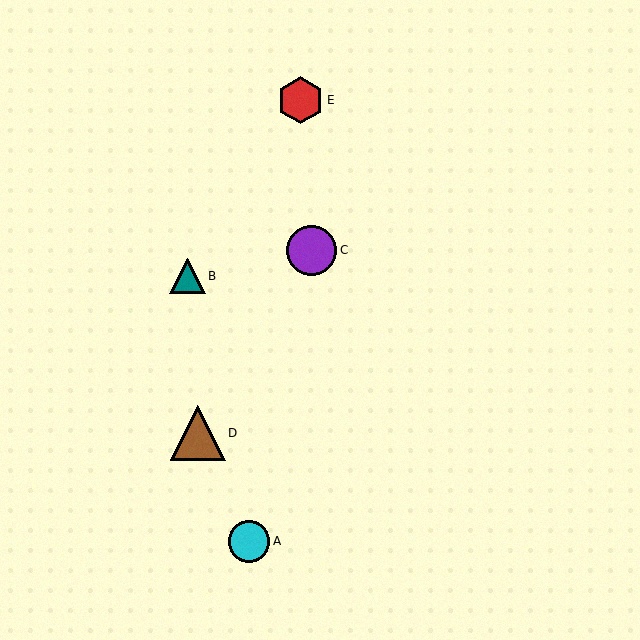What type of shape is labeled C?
Shape C is a purple circle.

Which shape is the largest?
The brown triangle (labeled D) is the largest.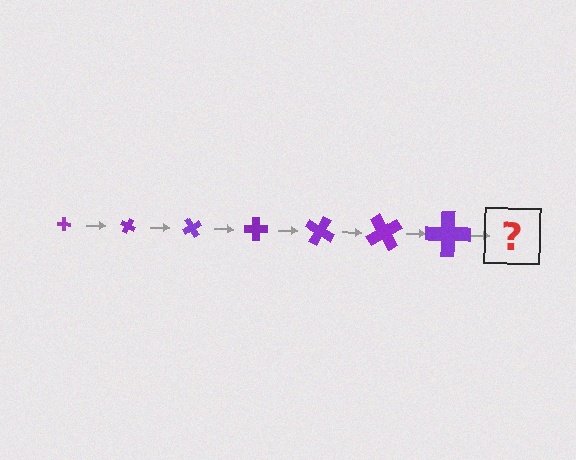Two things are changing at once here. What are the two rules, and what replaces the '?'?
The two rules are that the cross grows larger each step and it rotates 30 degrees each step. The '?' should be a cross, larger than the previous one and rotated 210 degrees from the start.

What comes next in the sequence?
The next element should be a cross, larger than the previous one and rotated 210 degrees from the start.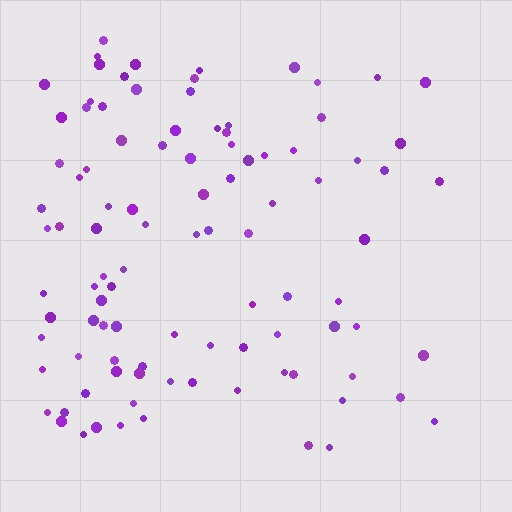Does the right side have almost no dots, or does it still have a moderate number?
Still a moderate number, just noticeably fewer than the left.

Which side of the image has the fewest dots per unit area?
The right.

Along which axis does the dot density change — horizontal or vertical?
Horizontal.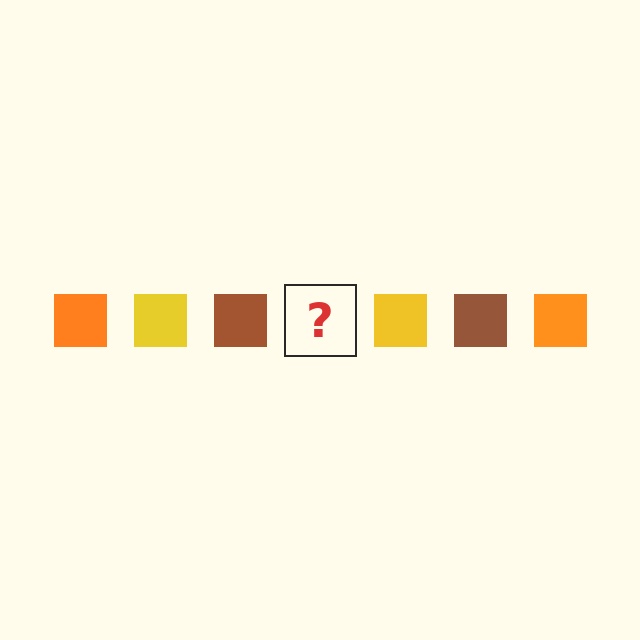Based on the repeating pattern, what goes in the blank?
The blank should be an orange square.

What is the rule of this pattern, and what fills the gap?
The rule is that the pattern cycles through orange, yellow, brown squares. The gap should be filled with an orange square.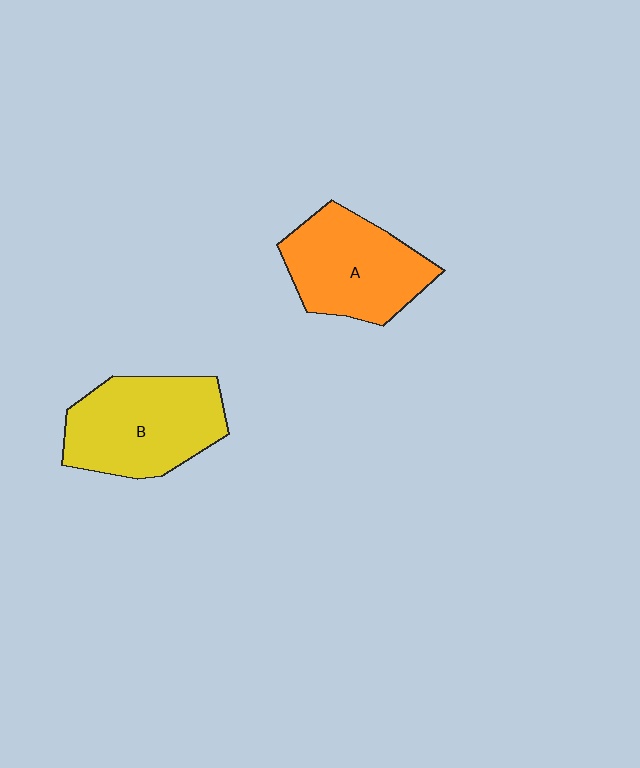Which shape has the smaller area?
Shape A (orange).